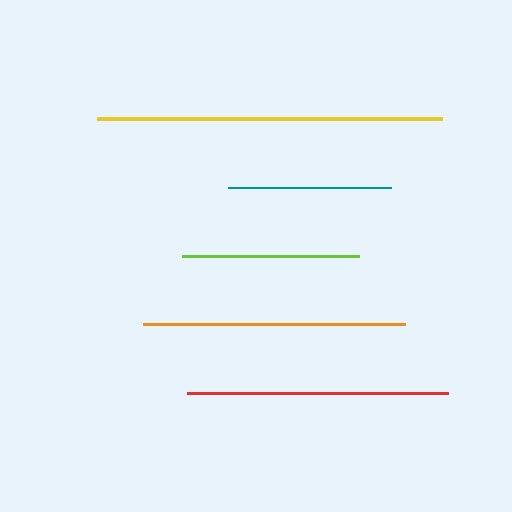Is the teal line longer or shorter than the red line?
The red line is longer than the teal line.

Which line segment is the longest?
The yellow line is the longest at approximately 344 pixels.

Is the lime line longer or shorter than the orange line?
The orange line is longer than the lime line.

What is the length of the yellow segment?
The yellow segment is approximately 344 pixels long.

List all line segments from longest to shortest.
From longest to shortest: yellow, orange, red, lime, teal.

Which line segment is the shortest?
The teal line is the shortest at approximately 163 pixels.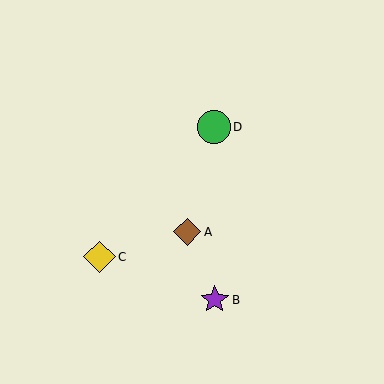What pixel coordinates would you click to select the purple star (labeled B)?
Click at (215, 300) to select the purple star B.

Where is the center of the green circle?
The center of the green circle is at (214, 127).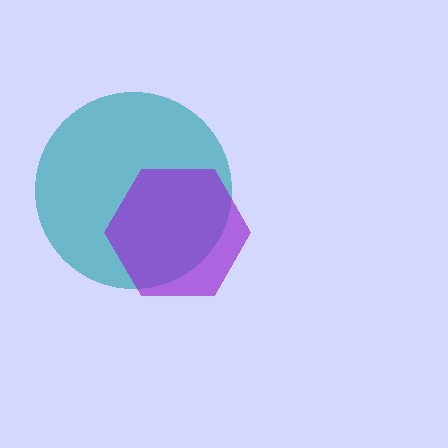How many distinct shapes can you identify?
There are 2 distinct shapes: a teal circle, a purple hexagon.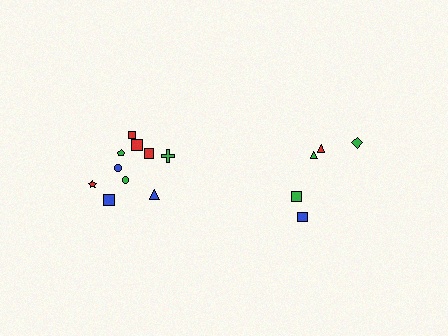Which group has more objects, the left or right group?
The left group.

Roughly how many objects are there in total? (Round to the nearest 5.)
Roughly 15 objects in total.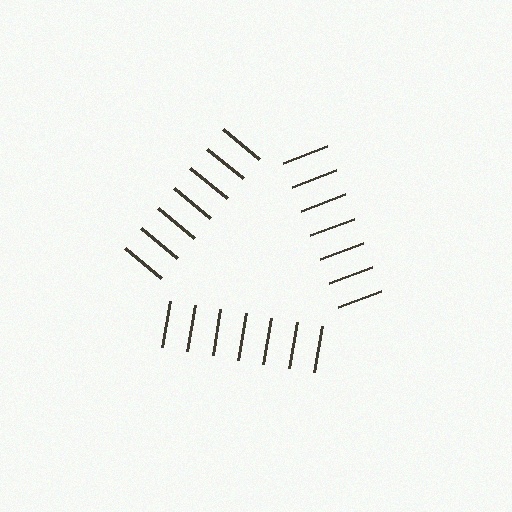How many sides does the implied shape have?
3 sides — the line-ends trace a triangle.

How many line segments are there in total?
21 — 7 along each of the 3 edges.